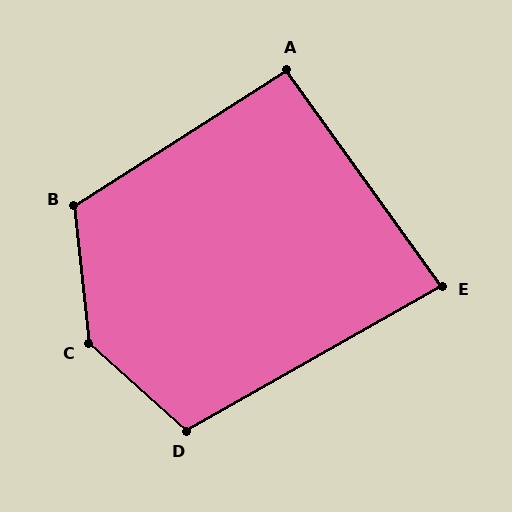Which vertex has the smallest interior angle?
E, at approximately 84 degrees.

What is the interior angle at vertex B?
Approximately 116 degrees (obtuse).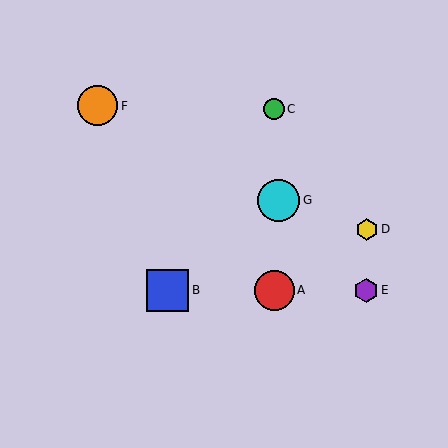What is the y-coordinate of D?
Object D is at y≈230.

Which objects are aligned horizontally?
Objects A, B, E are aligned horizontally.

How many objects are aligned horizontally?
3 objects (A, B, E) are aligned horizontally.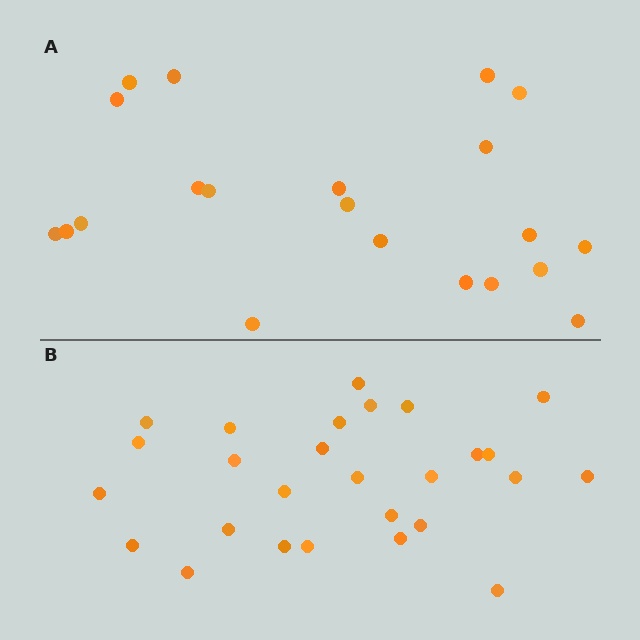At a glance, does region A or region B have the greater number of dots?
Region B (the bottom region) has more dots.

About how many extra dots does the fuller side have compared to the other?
Region B has about 6 more dots than region A.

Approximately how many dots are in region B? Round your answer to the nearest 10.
About 30 dots. (The exact count is 27, which rounds to 30.)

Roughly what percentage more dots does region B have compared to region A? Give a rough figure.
About 30% more.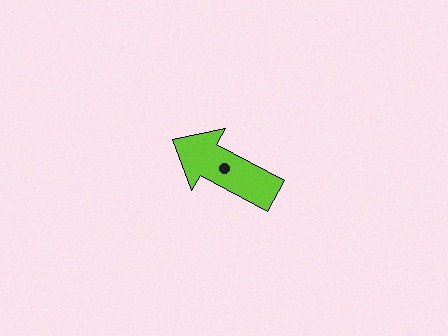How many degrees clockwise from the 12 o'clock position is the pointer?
Approximately 299 degrees.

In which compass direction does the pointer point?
Northwest.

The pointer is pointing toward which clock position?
Roughly 10 o'clock.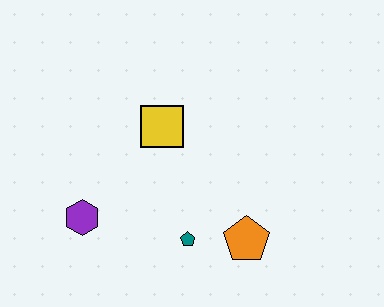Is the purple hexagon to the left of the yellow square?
Yes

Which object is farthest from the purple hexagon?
The orange pentagon is farthest from the purple hexagon.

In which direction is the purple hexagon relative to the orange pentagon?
The purple hexagon is to the left of the orange pentagon.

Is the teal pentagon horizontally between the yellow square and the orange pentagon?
Yes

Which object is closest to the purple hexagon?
The teal pentagon is closest to the purple hexagon.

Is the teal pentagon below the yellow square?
Yes